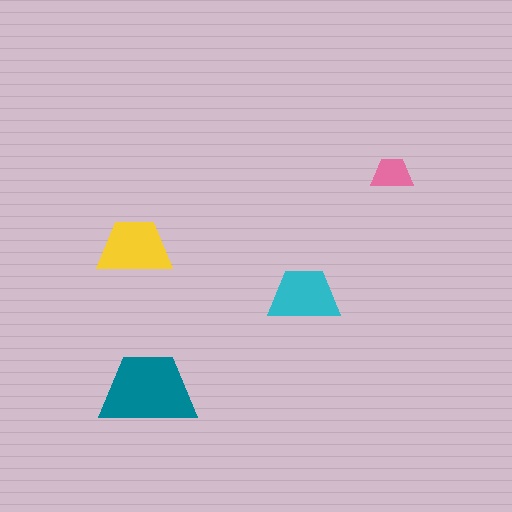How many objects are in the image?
There are 4 objects in the image.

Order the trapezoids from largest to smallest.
the teal one, the yellow one, the cyan one, the pink one.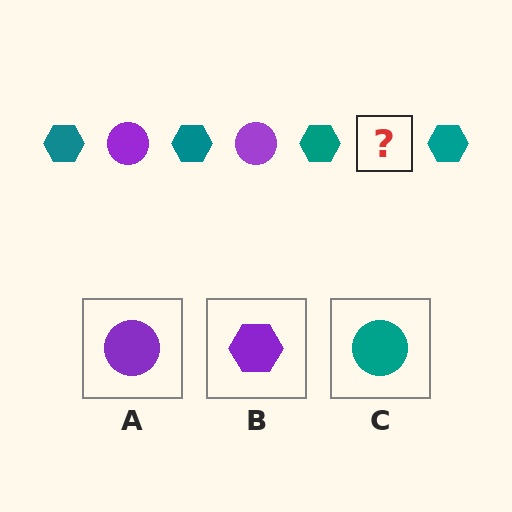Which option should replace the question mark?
Option A.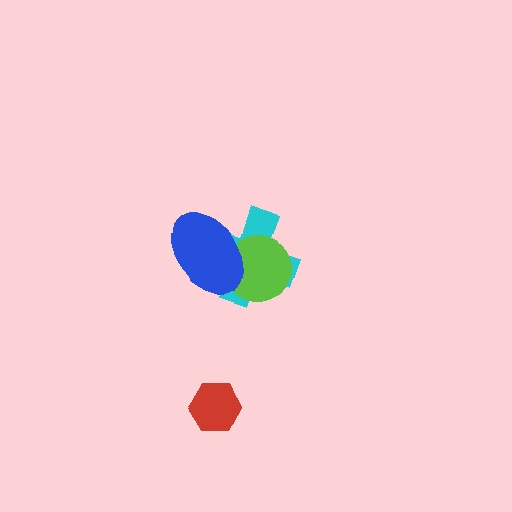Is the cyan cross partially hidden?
Yes, it is partially covered by another shape.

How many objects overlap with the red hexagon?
0 objects overlap with the red hexagon.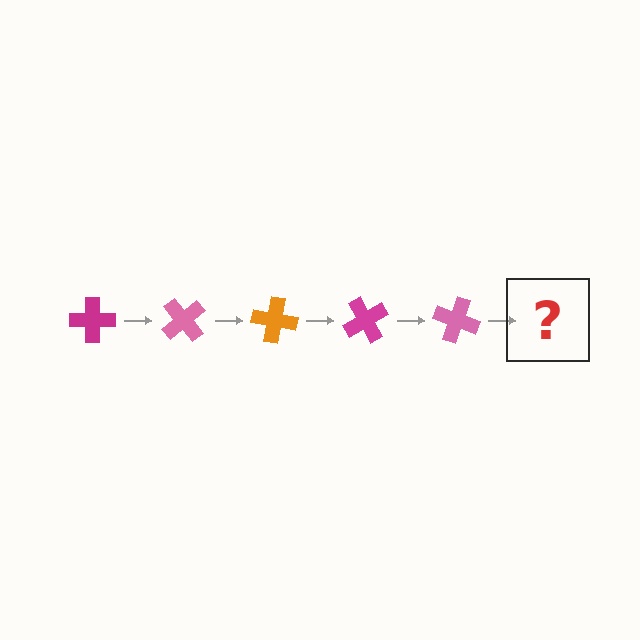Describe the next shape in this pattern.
It should be an orange cross, rotated 250 degrees from the start.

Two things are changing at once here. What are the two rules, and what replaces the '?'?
The two rules are that it rotates 50 degrees each step and the color cycles through magenta, pink, and orange. The '?' should be an orange cross, rotated 250 degrees from the start.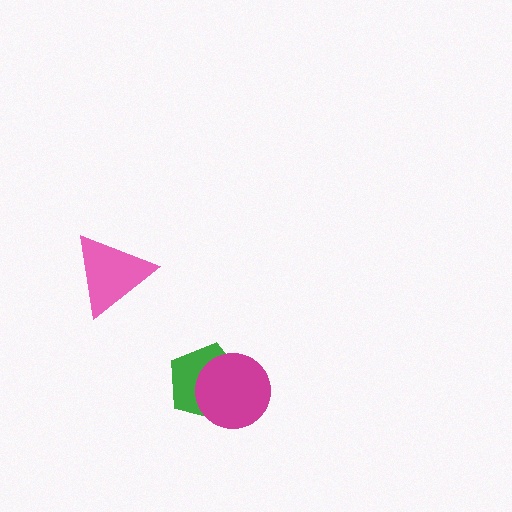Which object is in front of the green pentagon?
The magenta circle is in front of the green pentagon.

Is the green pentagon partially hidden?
Yes, it is partially covered by another shape.